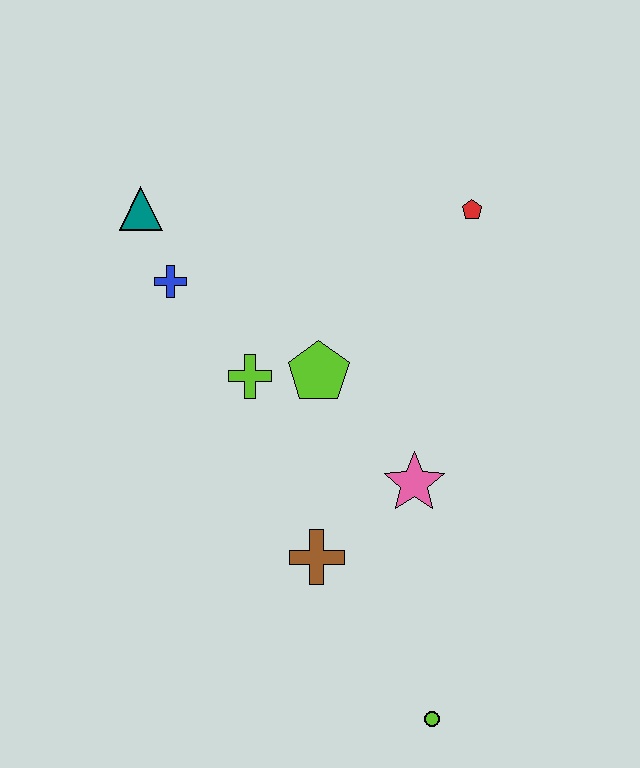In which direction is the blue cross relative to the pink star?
The blue cross is to the left of the pink star.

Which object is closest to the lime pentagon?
The lime cross is closest to the lime pentagon.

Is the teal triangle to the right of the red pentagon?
No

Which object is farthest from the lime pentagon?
The lime circle is farthest from the lime pentagon.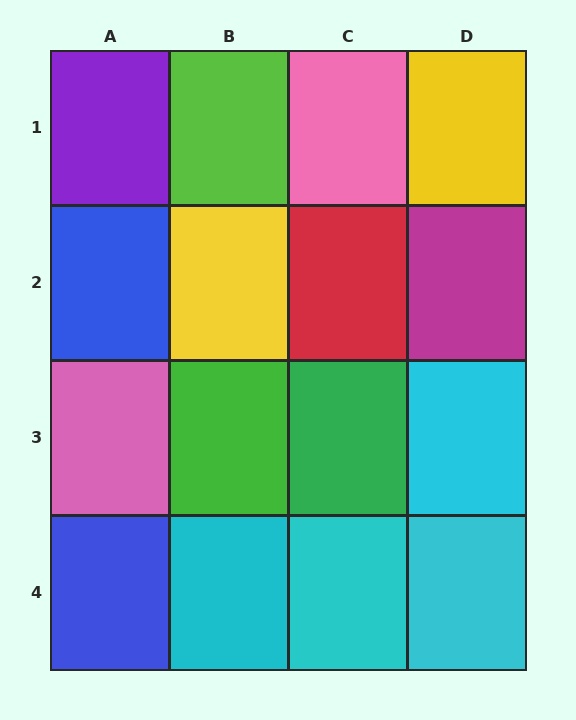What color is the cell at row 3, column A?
Pink.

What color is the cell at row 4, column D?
Cyan.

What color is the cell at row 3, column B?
Green.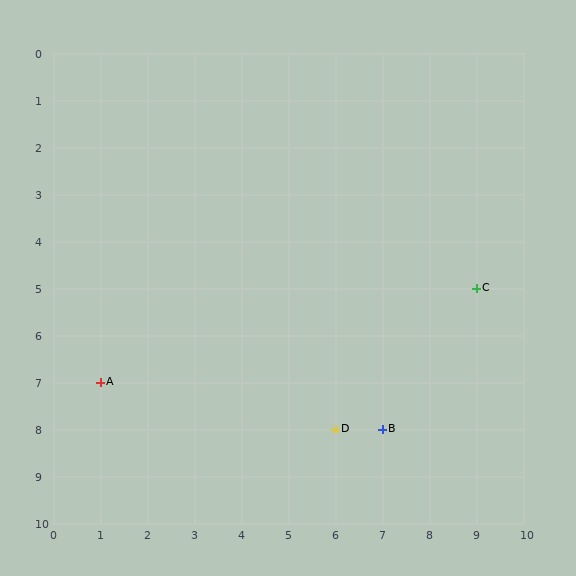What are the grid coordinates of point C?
Point C is at grid coordinates (9, 5).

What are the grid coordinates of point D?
Point D is at grid coordinates (6, 8).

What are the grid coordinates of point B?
Point B is at grid coordinates (7, 8).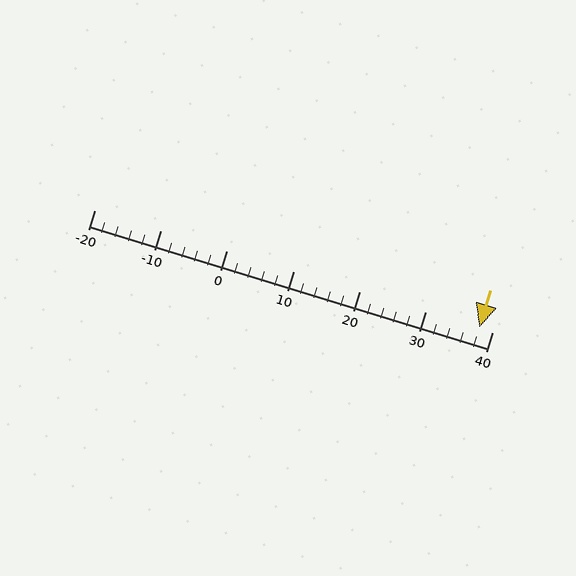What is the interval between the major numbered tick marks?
The major tick marks are spaced 10 units apart.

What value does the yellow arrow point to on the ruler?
The yellow arrow points to approximately 38.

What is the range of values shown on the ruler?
The ruler shows values from -20 to 40.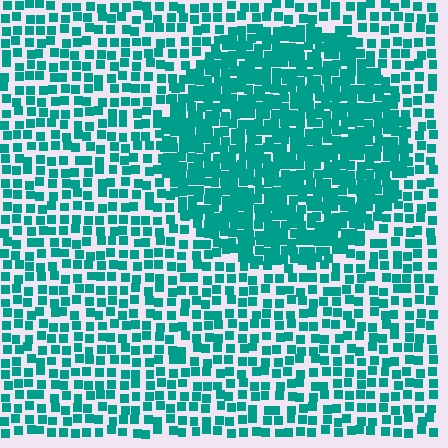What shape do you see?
I see a circle.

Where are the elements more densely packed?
The elements are more densely packed inside the circle boundary.